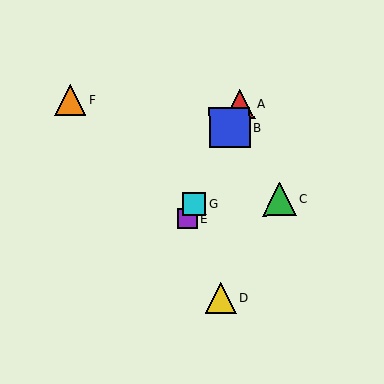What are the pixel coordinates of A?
Object A is at (240, 104).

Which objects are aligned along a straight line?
Objects A, B, E, G are aligned along a straight line.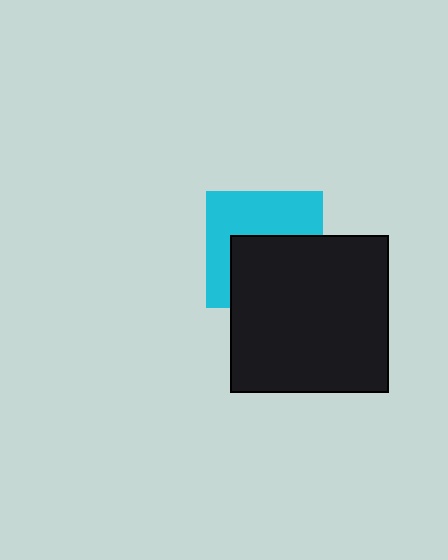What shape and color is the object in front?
The object in front is a black square.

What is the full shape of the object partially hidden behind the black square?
The partially hidden object is a cyan square.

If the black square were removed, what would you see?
You would see the complete cyan square.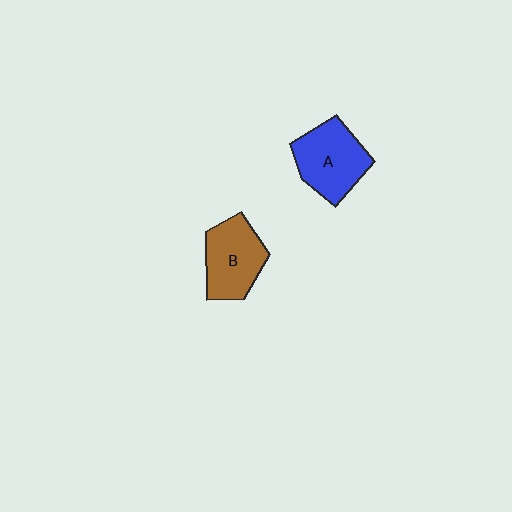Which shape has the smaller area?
Shape B (brown).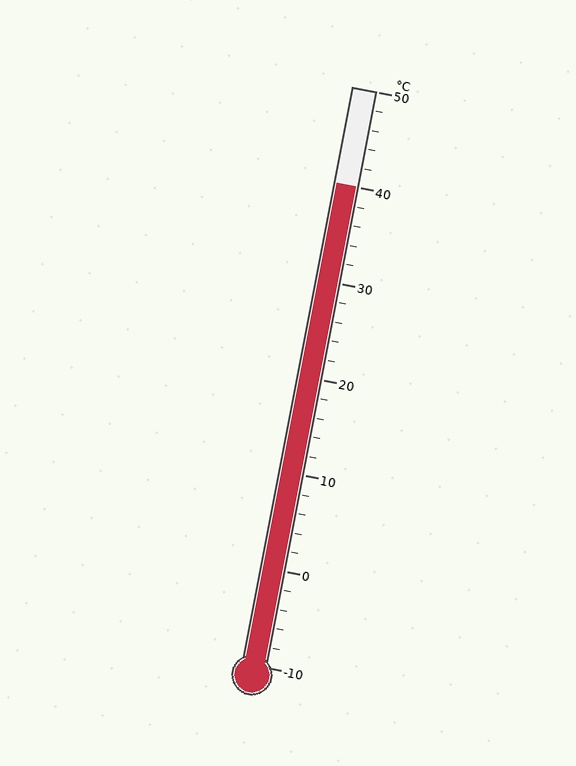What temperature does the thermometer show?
The thermometer shows approximately 40°C.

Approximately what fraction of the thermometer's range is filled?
The thermometer is filled to approximately 85% of its range.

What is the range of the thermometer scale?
The thermometer scale ranges from -10°C to 50°C.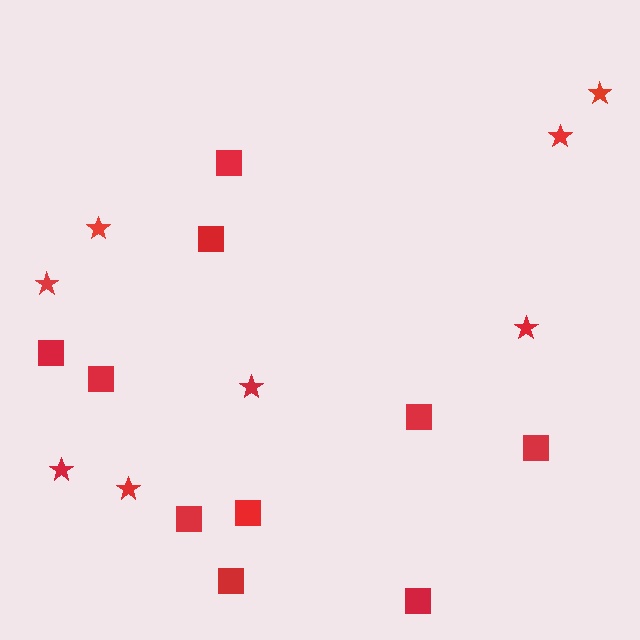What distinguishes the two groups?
There are 2 groups: one group of stars (8) and one group of squares (10).